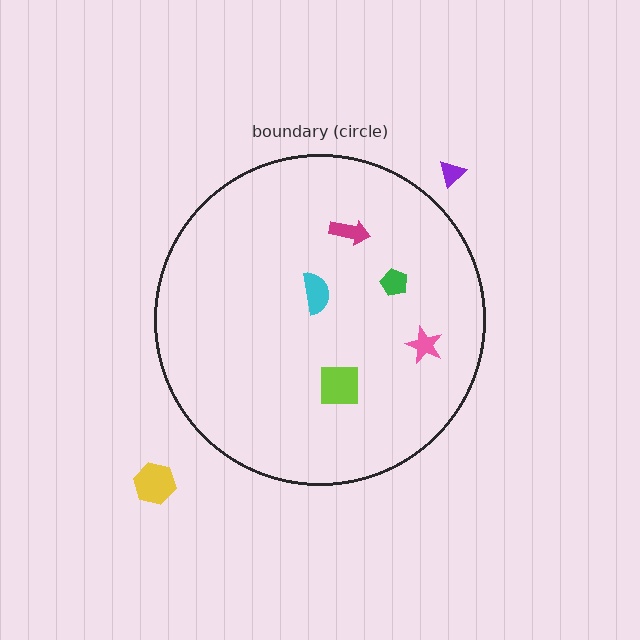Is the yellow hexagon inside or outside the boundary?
Outside.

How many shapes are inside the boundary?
5 inside, 2 outside.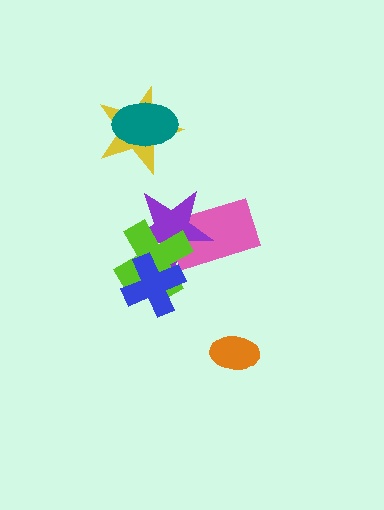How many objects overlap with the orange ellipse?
0 objects overlap with the orange ellipse.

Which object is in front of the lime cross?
The blue cross is in front of the lime cross.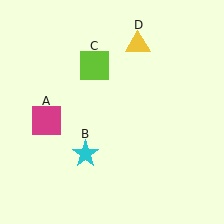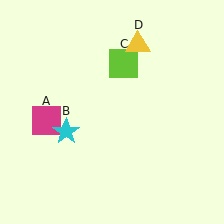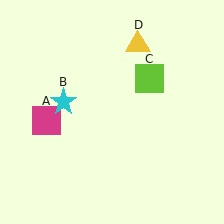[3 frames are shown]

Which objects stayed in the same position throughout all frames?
Magenta square (object A) and yellow triangle (object D) remained stationary.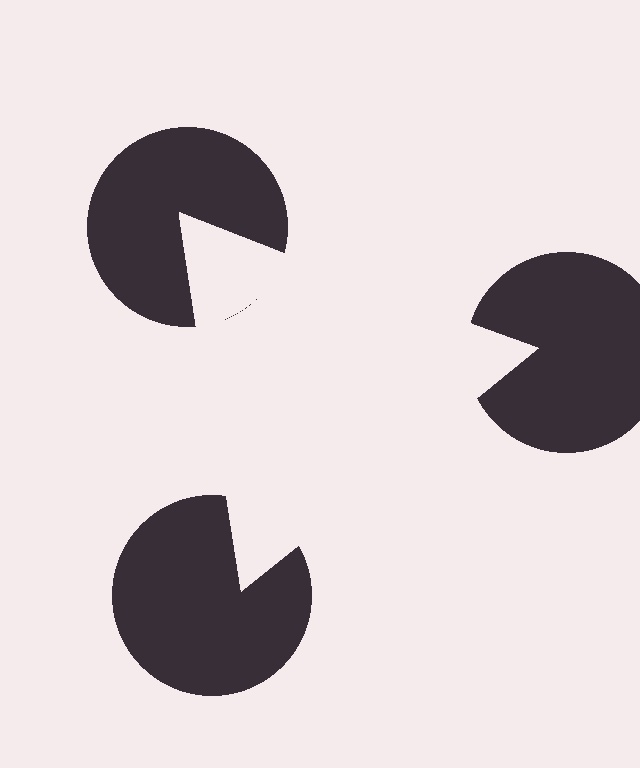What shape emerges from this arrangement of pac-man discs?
An illusory triangle — its edges are inferred from the aligned wedge cuts in the pac-man discs, not physically drawn.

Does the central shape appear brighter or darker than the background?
It typically appears slightly brighter than the background, even though no actual brightness change is drawn.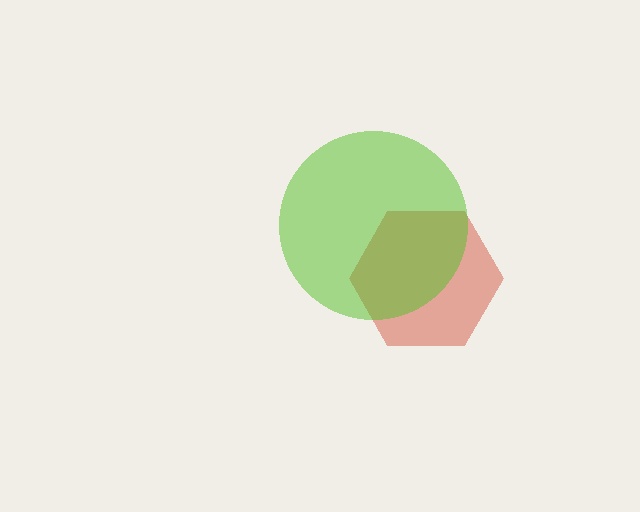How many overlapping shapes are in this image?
There are 2 overlapping shapes in the image.